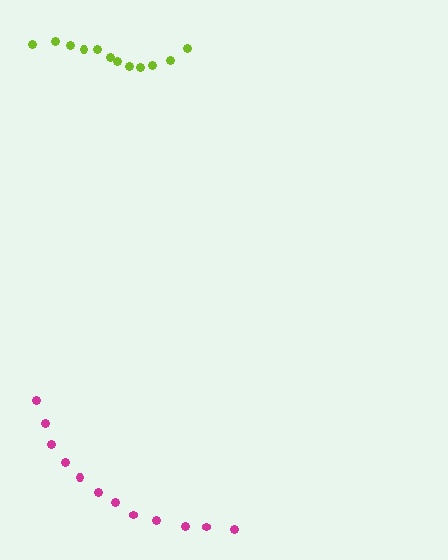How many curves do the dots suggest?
There are 2 distinct paths.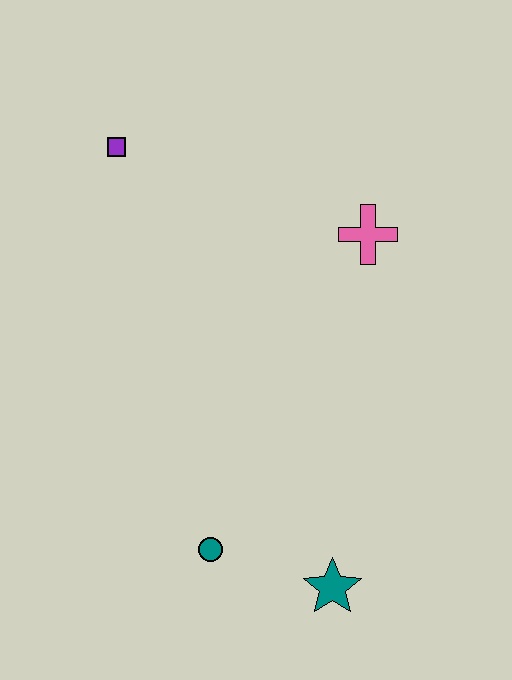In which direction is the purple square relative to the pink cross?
The purple square is to the left of the pink cross.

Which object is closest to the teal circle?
The teal star is closest to the teal circle.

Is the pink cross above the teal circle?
Yes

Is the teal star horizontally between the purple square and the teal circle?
No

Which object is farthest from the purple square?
The teal star is farthest from the purple square.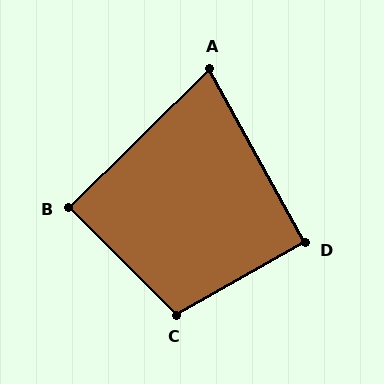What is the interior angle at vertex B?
Approximately 90 degrees (approximately right).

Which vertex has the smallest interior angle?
A, at approximately 75 degrees.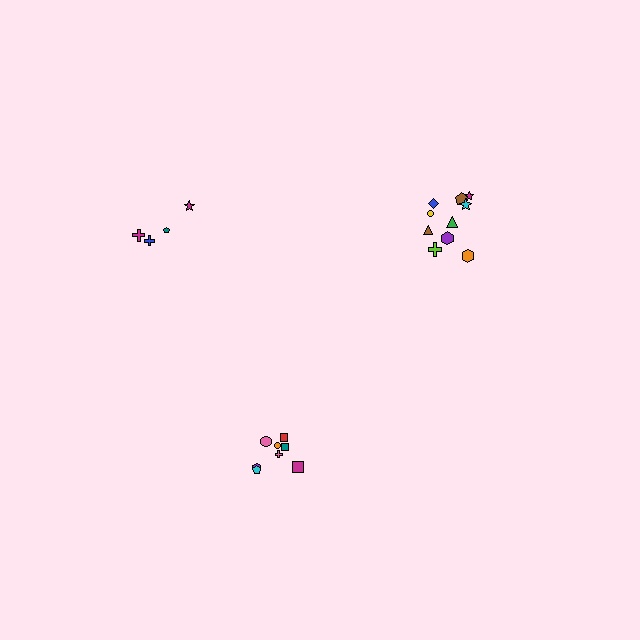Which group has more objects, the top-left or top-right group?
The top-right group.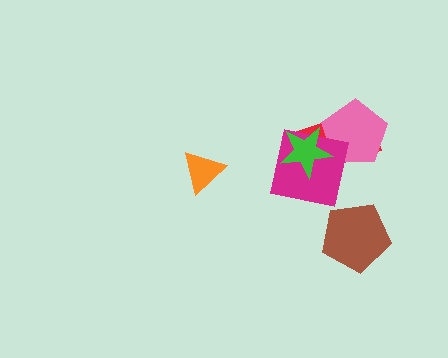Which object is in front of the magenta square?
The green star is in front of the magenta square.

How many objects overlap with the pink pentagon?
3 objects overlap with the pink pentagon.